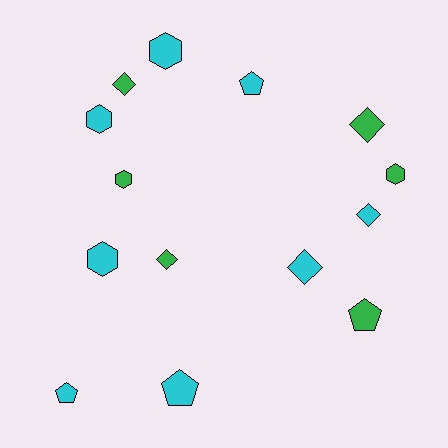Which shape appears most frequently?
Hexagon, with 5 objects.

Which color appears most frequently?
Cyan, with 8 objects.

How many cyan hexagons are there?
There are 3 cyan hexagons.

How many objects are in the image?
There are 14 objects.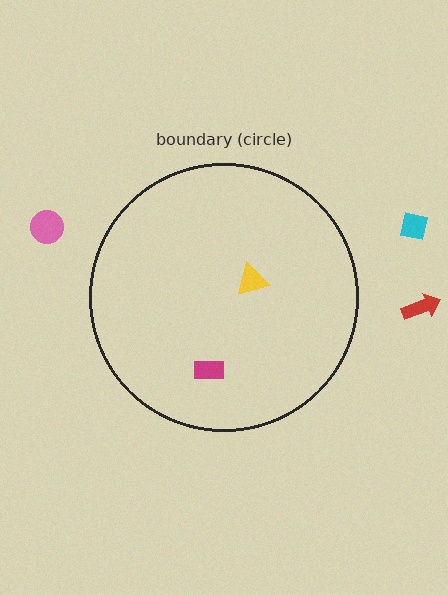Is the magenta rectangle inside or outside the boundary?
Inside.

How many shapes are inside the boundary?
2 inside, 3 outside.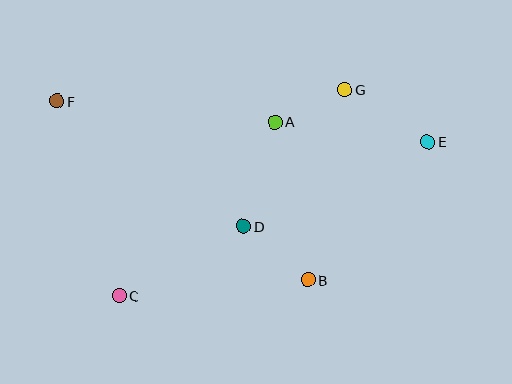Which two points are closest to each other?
Points A and G are closest to each other.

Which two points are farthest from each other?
Points E and F are farthest from each other.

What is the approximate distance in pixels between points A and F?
The distance between A and F is approximately 219 pixels.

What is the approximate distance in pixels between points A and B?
The distance between A and B is approximately 161 pixels.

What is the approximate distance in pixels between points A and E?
The distance between A and E is approximately 154 pixels.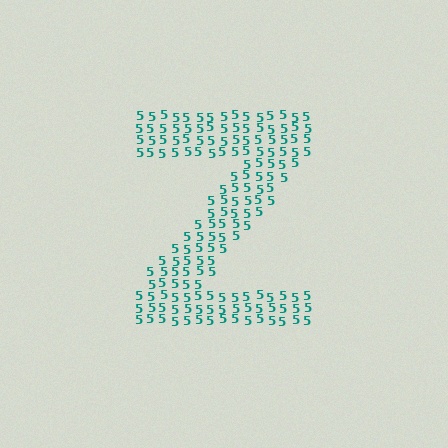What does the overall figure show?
The overall figure shows the letter Z.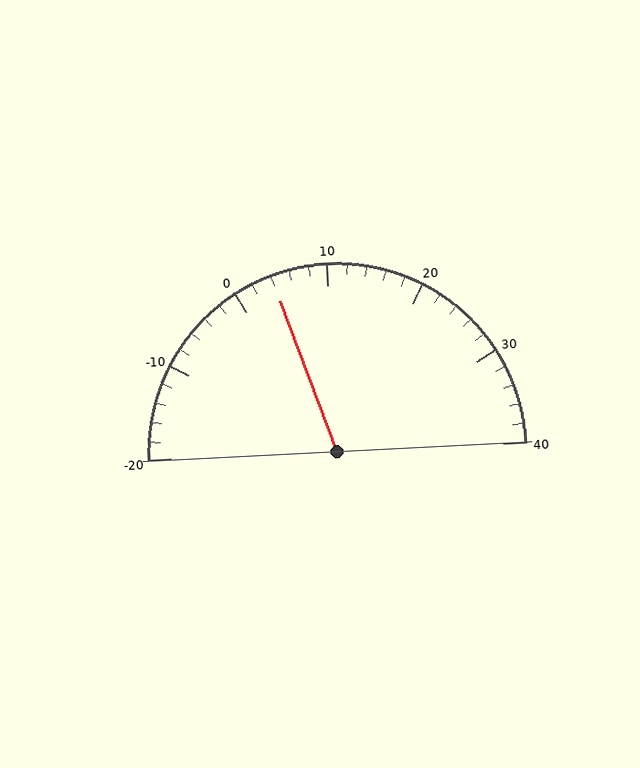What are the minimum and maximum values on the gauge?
The gauge ranges from -20 to 40.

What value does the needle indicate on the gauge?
The needle indicates approximately 4.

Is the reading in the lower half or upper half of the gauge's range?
The reading is in the lower half of the range (-20 to 40).